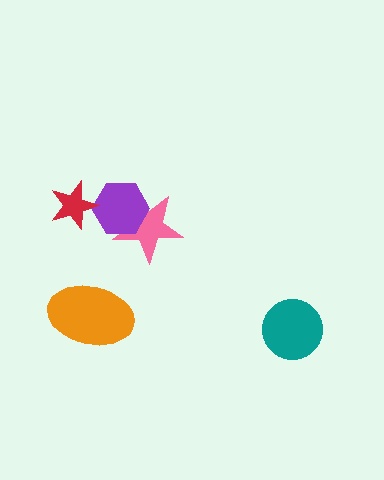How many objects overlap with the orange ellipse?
0 objects overlap with the orange ellipse.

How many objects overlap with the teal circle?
0 objects overlap with the teal circle.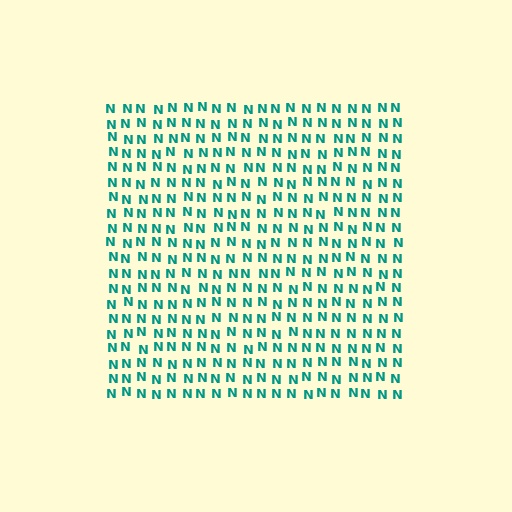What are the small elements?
The small elements are letter N's.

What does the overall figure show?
The overall figure shows a square.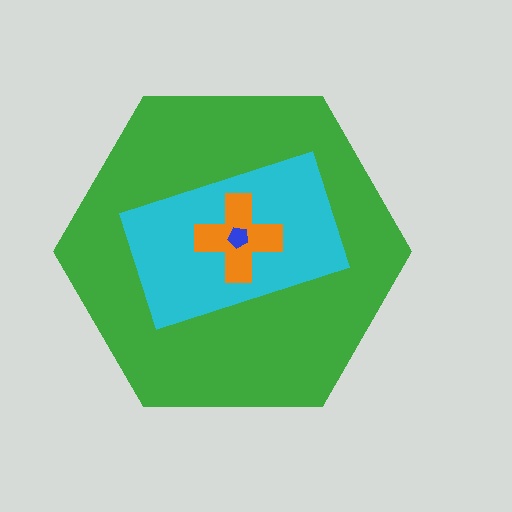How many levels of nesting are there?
4.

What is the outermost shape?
The green hexagon.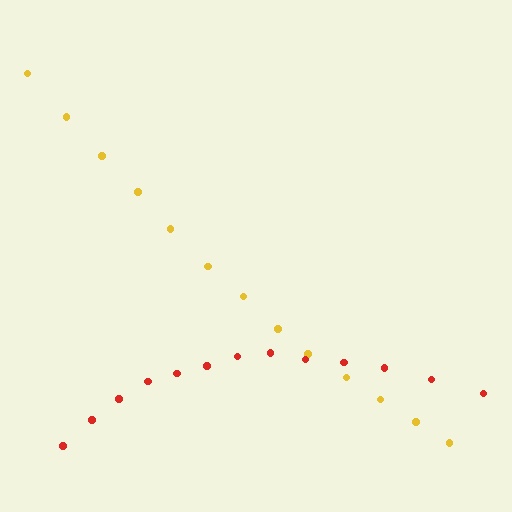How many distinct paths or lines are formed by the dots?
There are 2 distinct paths.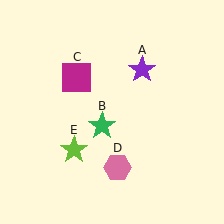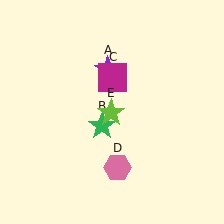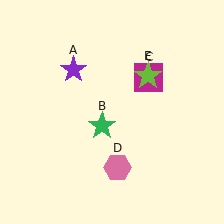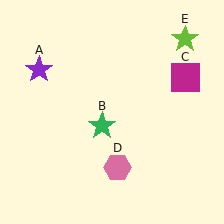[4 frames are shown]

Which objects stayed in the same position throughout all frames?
Green star (object B) and pink hexagon (object D) remained stationary.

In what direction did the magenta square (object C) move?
The magenta square (object C) moved right.